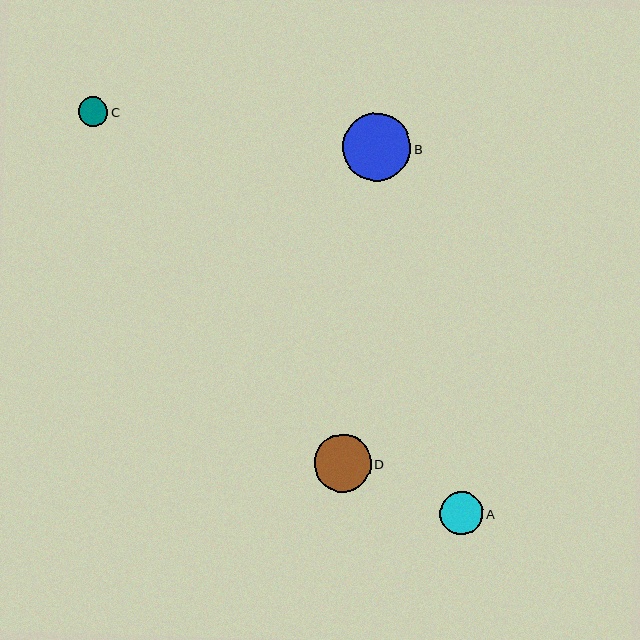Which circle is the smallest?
Circle C is the smallest with a size of approximately 29 pixels.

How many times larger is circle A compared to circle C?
Circle A is approximately 1.5 times the size of circle C.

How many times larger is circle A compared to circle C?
Circle A is approximately 1.5 times the size of circle C.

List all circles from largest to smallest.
From largest to smallest: B, D, A, C.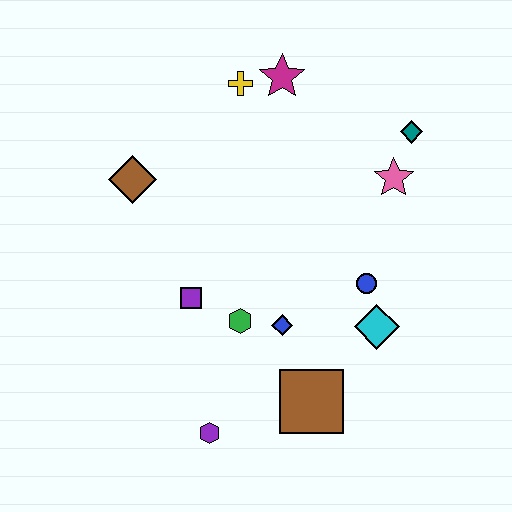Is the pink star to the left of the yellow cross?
No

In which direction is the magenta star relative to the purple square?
The magenta star is above the purple square.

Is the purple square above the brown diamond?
No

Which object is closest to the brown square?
The blue diamond is closest to the brown square.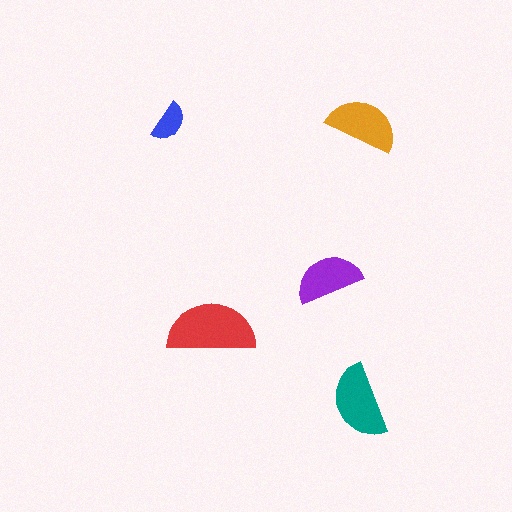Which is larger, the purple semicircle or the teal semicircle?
The teal one.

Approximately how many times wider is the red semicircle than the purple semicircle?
About 1.5 times wider.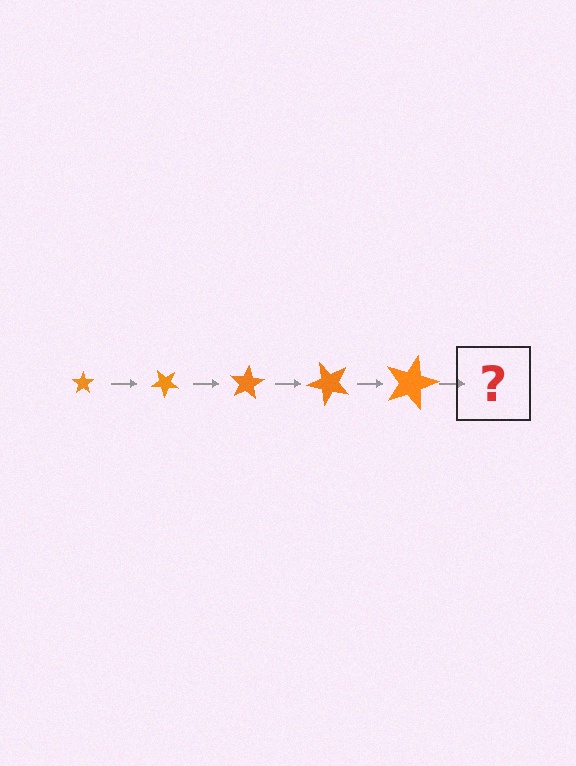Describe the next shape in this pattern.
It should be a star, larger than the previous one and rotated 200 degrees from the start.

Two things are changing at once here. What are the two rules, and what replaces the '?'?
The two rules are that the star grows larger each step and it rotates 40 degrees each step. The '?' should be a star, larger than the previous one and rotated 200 degrees from the start.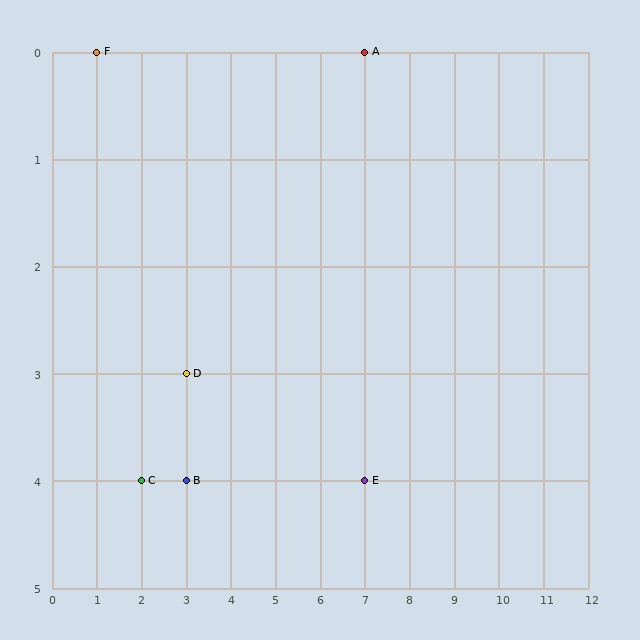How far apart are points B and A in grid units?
Points B and A are 4 columns and 4 rows apart (about 5.7 grid units diagonally).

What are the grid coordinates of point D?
Point D is at grid coordinates (3, 3).